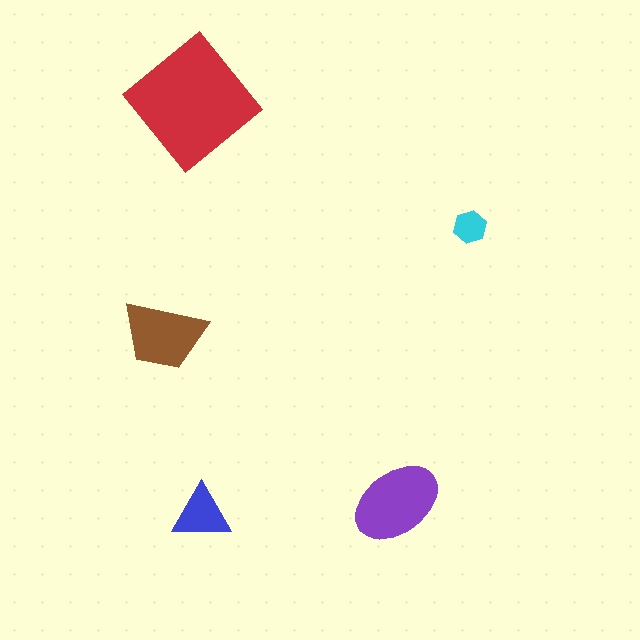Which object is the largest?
The red diamond.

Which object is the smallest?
The cyan hexagon.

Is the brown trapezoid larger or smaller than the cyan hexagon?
Larger.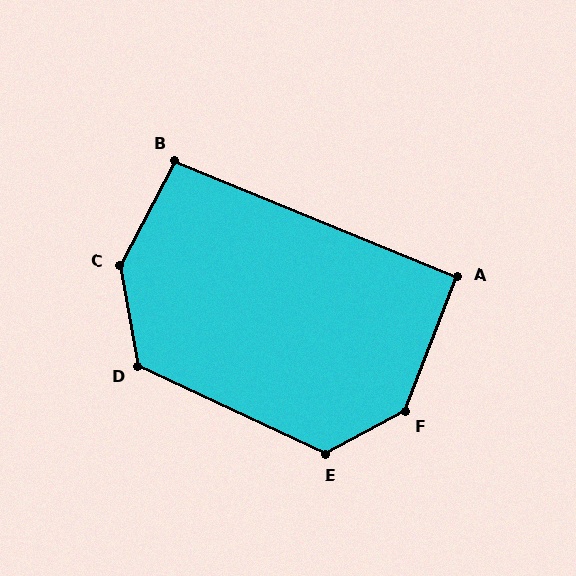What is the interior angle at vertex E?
Approximately 127 degrees (obtuse).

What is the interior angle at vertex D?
Approximately 125 degrees (obtuse).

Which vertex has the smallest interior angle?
A, at approximately 91 degrees.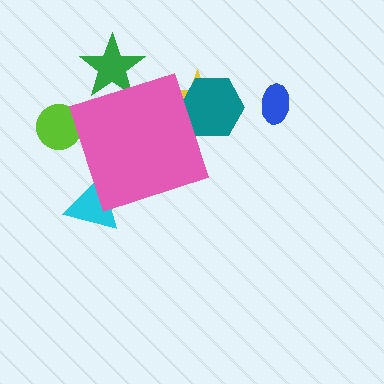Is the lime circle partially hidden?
Yes, the lime circle is partially hidden behind the pink diamond.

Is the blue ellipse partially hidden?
No, the blue ellipse is fully visible.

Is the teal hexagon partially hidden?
Yes, the teal hexagon is partially hidden behind the pink diamond.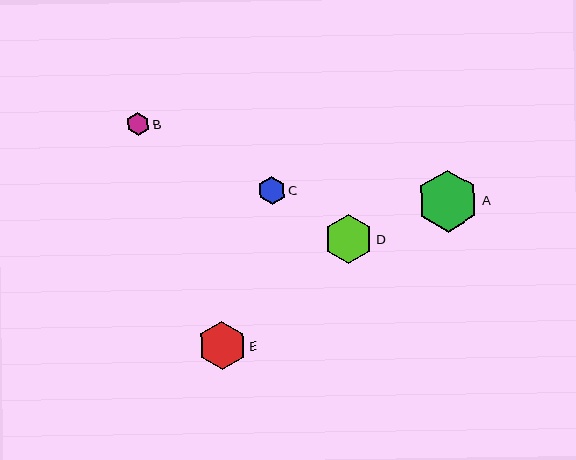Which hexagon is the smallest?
Hexagon B is the smallest with a size of approximately 23 pixels.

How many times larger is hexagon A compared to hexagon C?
Hexagon A is approximately 2.2 times the size of hexagon C.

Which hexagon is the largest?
Hexagon A is the largest with a size of approximately 62 pixels.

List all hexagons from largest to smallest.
From largest to smallest: A, D, E, C, B.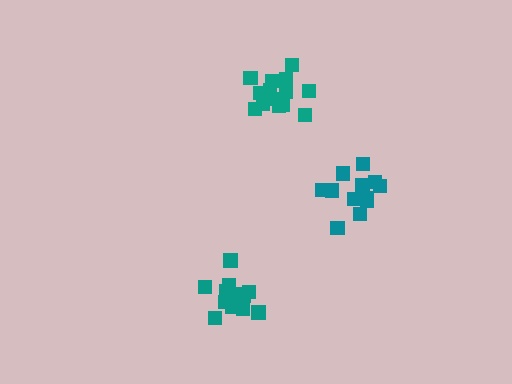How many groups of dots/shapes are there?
There are 3 groups.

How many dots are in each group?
Group 1: 14 dots, Group 2: 16 dots, Group 3: 13 dots (43 total).